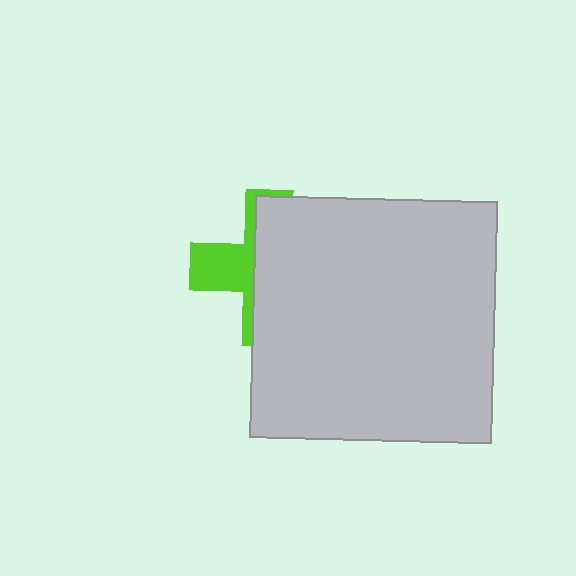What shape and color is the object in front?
The object in front is a light gray square.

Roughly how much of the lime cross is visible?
A small part of it is visible (roughly 34%).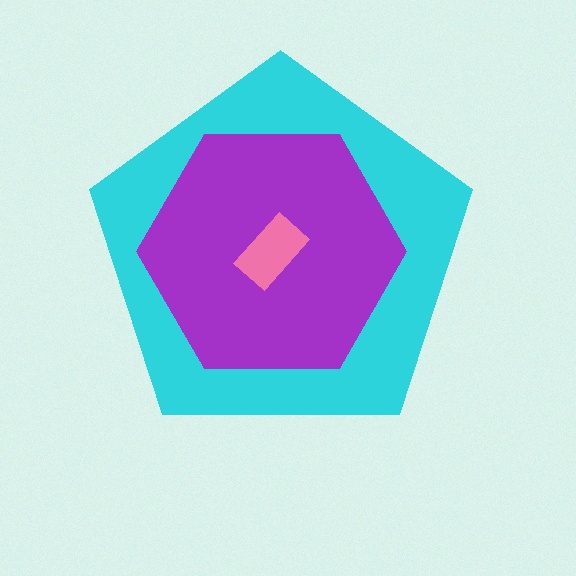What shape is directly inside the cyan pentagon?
The purple hexagon.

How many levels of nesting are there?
3.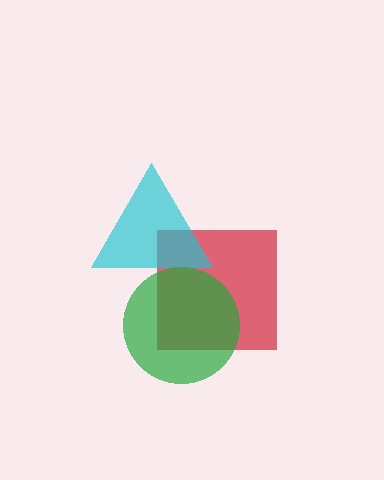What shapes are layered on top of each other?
The layered shapes are: a red square, a cyan triangle, a green circle.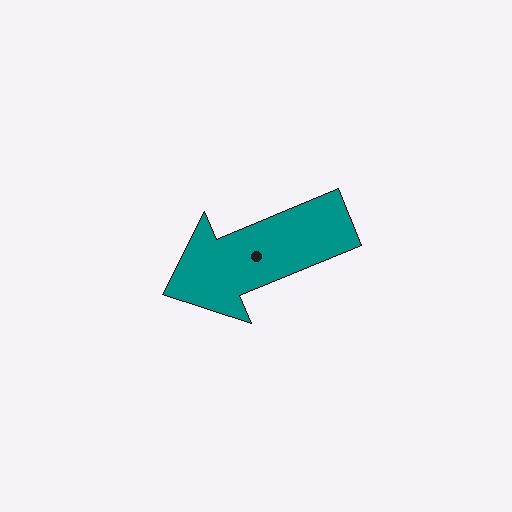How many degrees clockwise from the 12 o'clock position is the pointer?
Approximately 247 degrees.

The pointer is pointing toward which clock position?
Roughly 8 o'clock.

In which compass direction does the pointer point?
Southwest.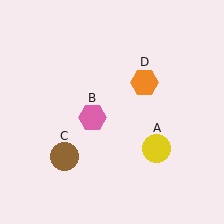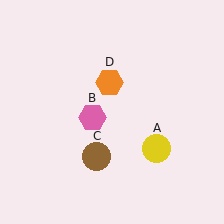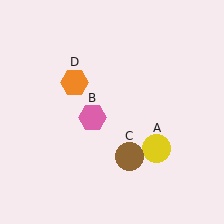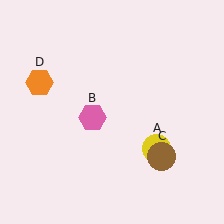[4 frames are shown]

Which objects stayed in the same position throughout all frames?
Yellow circle (object A) and pink hexagon (object B) remained stationary.